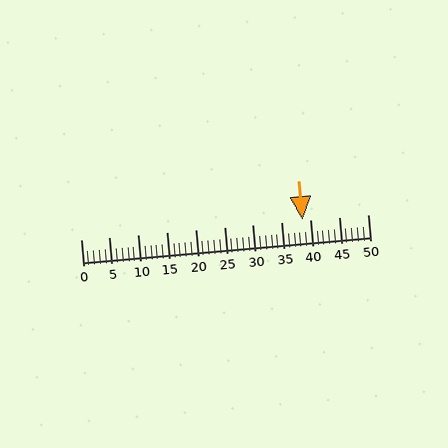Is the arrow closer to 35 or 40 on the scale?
The arrow is closer to 40.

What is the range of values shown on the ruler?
The ruler shows values from 0 to 50.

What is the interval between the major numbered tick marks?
The major tick marks are spaced 5 units apart.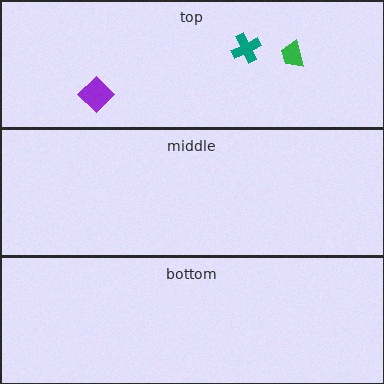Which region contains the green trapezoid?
The top region.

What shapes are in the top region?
The teal cross, the green trapezoid, the purple diamond.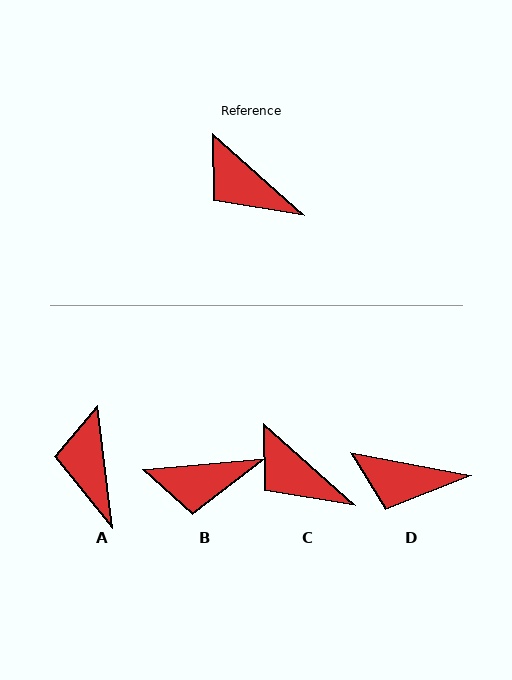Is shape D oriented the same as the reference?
No, it is off by about 31 degrees.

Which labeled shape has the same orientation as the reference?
C.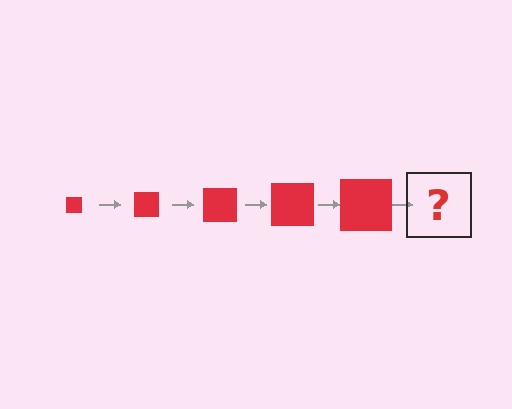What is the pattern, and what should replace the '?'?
The pattern is that the square gets progressively larger each step. The '?' should be a red square, larger than the previous one.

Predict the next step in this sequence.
The next step is a red square, larger than the previous one.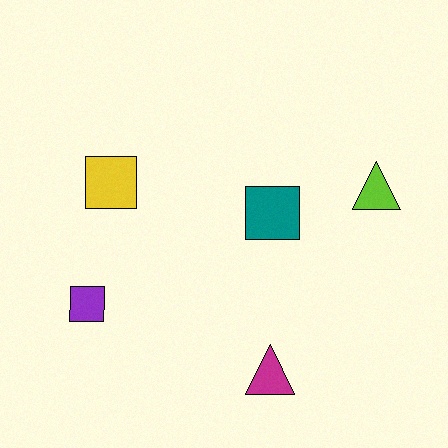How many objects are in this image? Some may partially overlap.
There are 5 objects.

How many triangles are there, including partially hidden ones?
There are 2 triangles.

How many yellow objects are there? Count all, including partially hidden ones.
There is 1 yellow object.